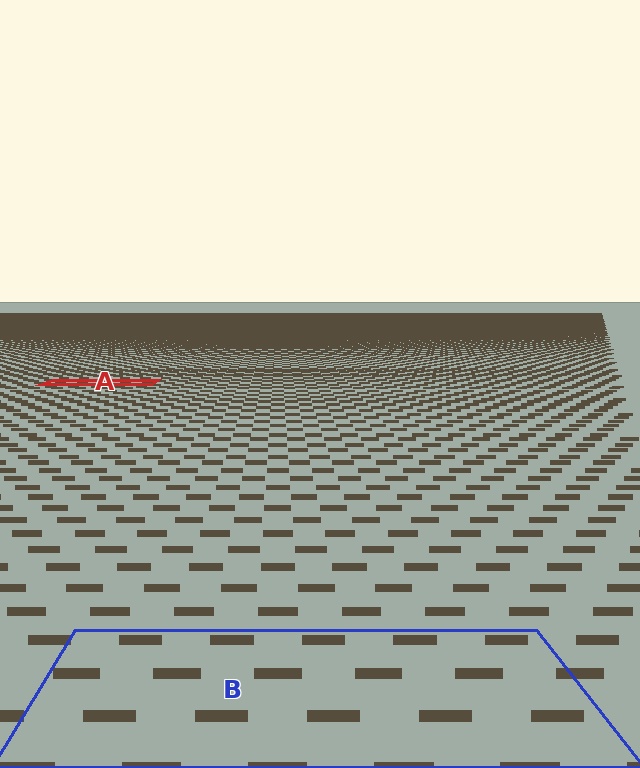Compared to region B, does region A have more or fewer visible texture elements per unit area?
Region A has more texture elements per unit area — they are packed more densely because it is farther away.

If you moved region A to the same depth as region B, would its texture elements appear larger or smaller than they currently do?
They would appear larger. At a closer depth, the same texture elements are projected at a bigger on-screen size.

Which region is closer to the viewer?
Region B is closer. The texture elements there are larger and more spread out.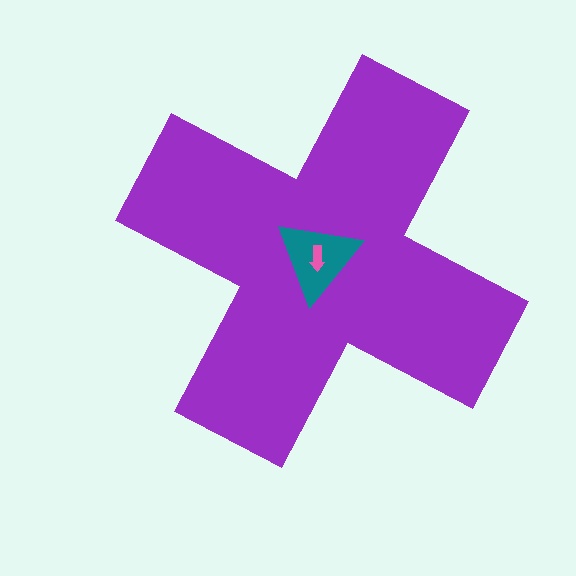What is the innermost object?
The pink arrow.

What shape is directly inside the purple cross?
The teal triangle.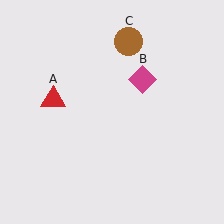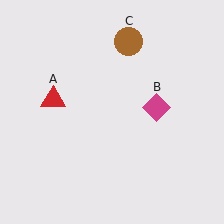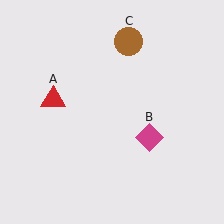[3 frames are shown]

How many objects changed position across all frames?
1 object changed position: magenta diamond (object B).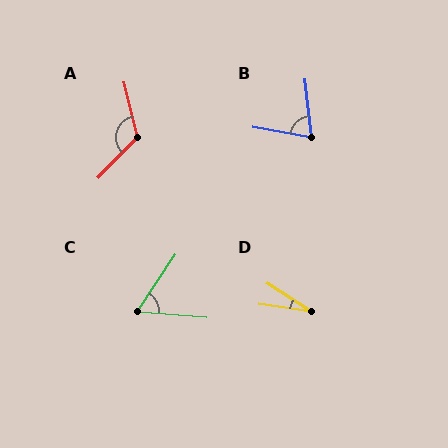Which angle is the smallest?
D, at approximately 24 degrees.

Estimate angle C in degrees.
Approximately 61 degrees.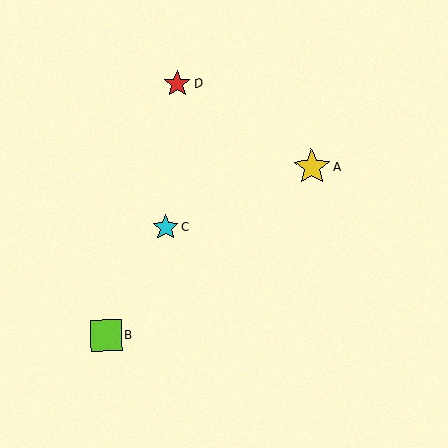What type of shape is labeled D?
Shape D is a red star.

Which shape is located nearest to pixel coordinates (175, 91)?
The red star (labeled D) at (177, 84) is nearest to that location.